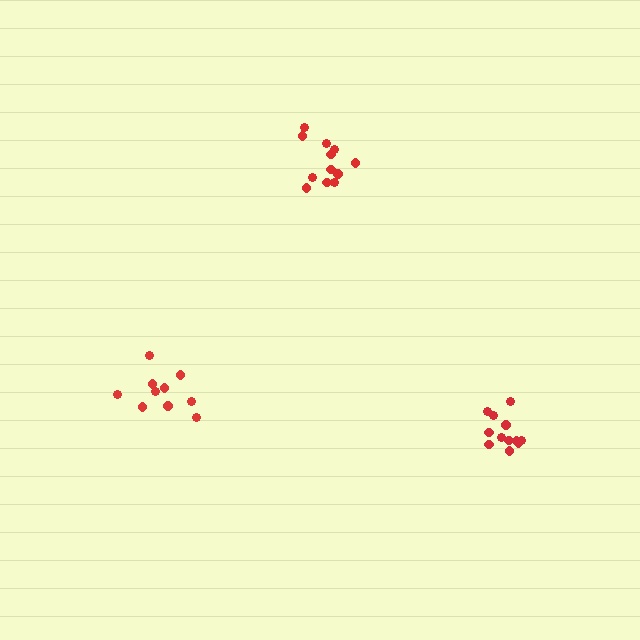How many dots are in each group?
Group 1: 10 dots, Group 2: 12 dots, Group 3: 12 dots (34 total).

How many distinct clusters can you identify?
There are 3 distinct clusters.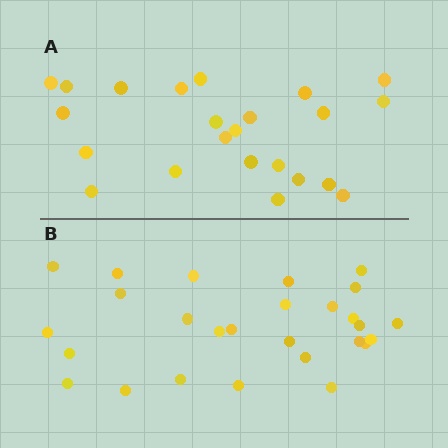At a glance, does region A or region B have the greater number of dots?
Region B (the bottom region) has more dots.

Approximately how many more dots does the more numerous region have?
Region B has about 4 more dots than region A.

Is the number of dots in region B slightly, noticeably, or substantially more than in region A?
Region B has only slightly more — the two regions are fairly close. The ratio is roughly 1.2 to 1.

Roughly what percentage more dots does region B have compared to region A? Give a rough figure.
About 15% more.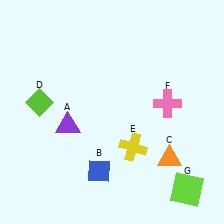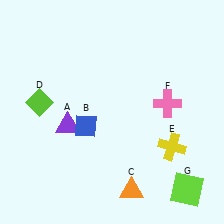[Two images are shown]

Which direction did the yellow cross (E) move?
The yellow cross (E) moved right.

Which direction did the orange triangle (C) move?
The orange triangle (C) moved left.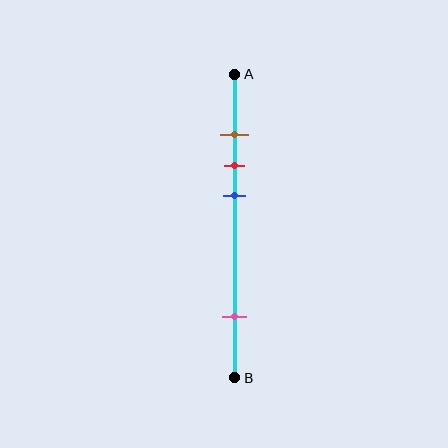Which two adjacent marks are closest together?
The brown and red marks are the closest adjacent pair.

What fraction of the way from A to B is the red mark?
The red mark is approximately 30% (0.3) of the way from A to B.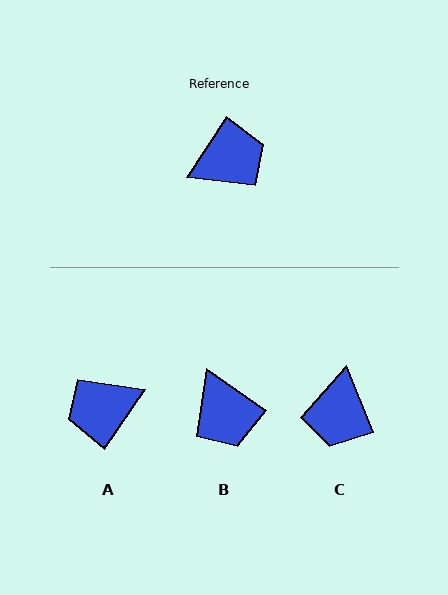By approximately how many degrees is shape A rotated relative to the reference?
Approximately 178 degrees counter-clockwise.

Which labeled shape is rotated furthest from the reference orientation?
A, about 178 degrees away.